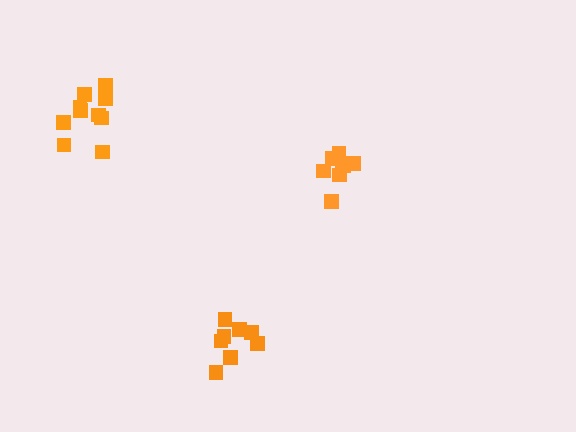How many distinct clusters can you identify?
There are 3 distinct clusters.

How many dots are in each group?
Group 1: 8 dots, Group 2: 10 dots, Group 3: 8 dots (26 total).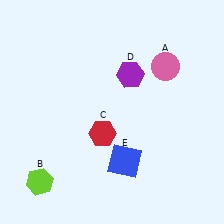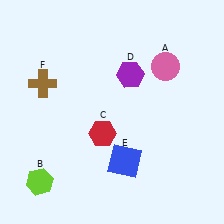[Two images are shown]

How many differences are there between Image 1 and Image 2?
There is 1 difference between the two images.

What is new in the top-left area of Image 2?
A brown cross (F) was added in the top-left area of Image 2.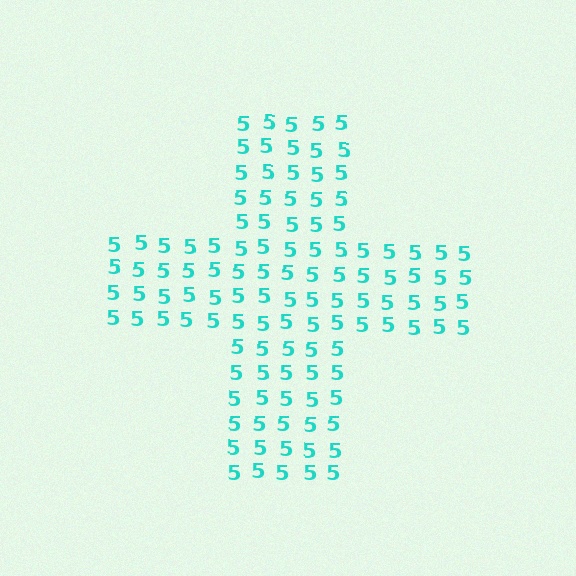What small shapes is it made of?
It is made of small digit 5's.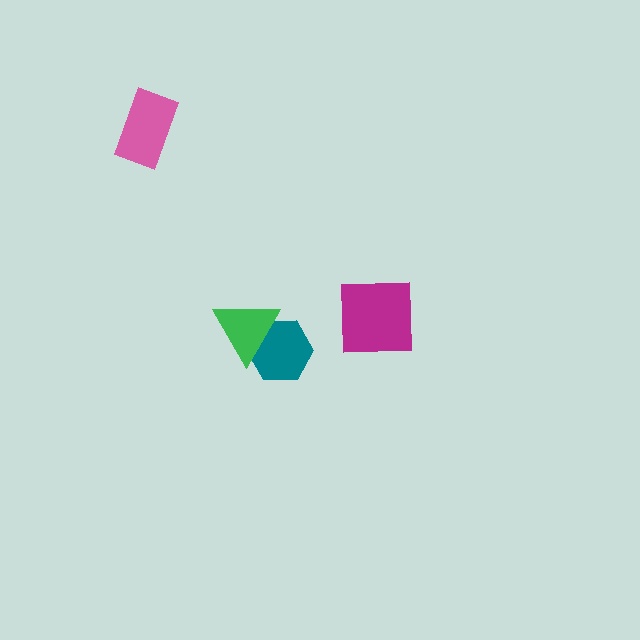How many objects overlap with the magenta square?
0 objects overlap with the magenta square.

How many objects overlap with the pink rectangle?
0 objects overlap with the pink rectangle.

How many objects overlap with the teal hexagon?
1 object overlaps with the teal hexagon.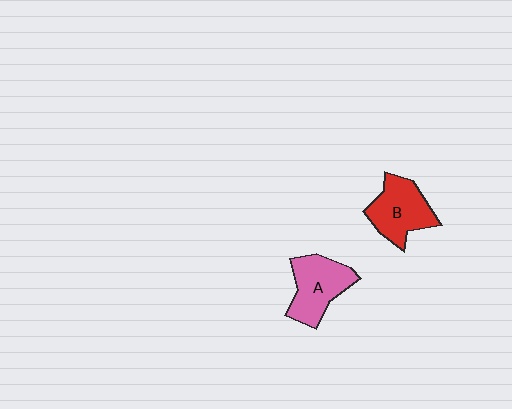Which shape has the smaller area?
Shape B (red).